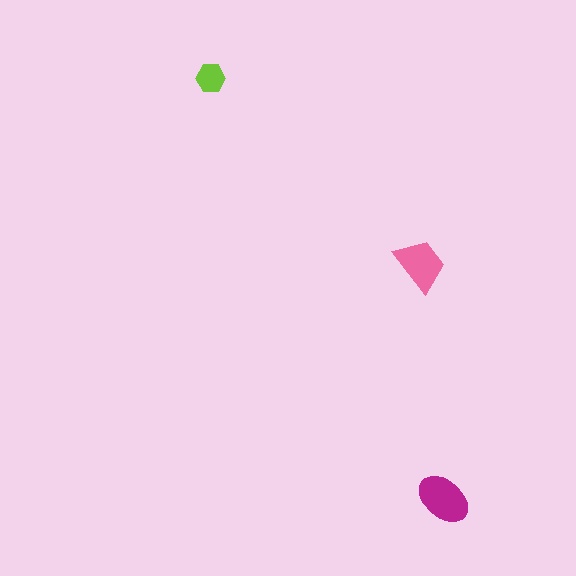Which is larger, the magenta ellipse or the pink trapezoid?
The magenta ellipse.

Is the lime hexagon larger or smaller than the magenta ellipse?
Smaller.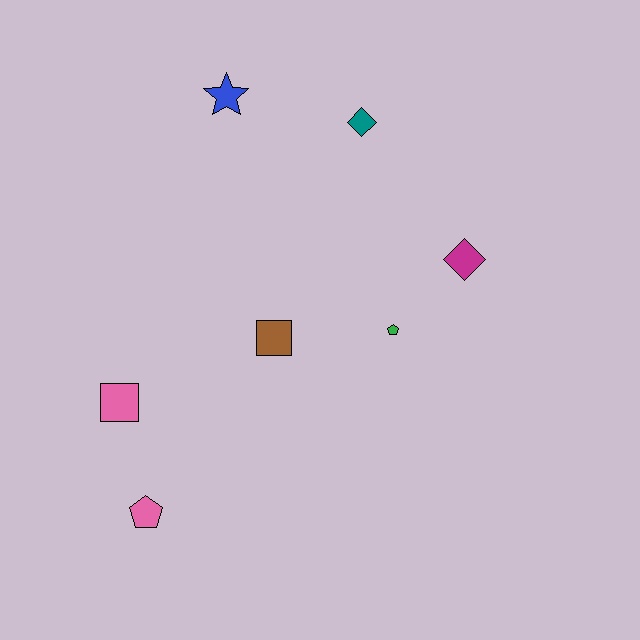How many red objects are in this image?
There are no red objects.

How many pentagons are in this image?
There are 2 pentagons.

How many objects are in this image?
There are 7 objects.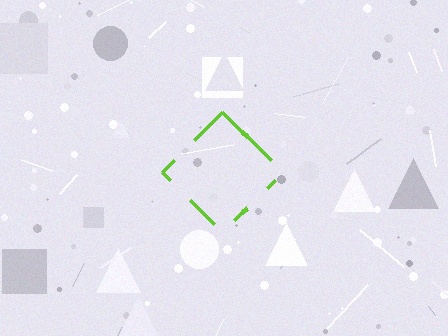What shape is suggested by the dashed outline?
The dashed outline suggests a diamond.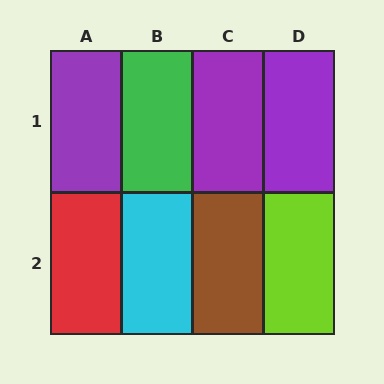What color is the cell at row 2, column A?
Red.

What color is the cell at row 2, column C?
Brown.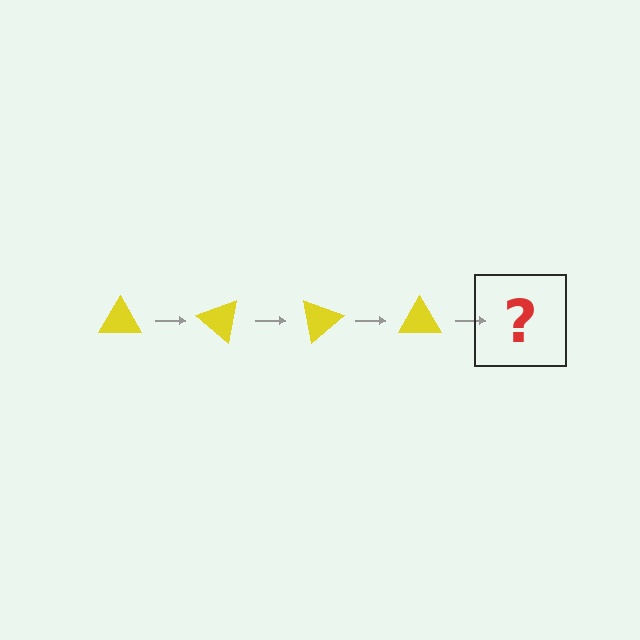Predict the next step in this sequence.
The next step is a yellow triangle rotated 160 degrees.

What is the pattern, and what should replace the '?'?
The pattern is that the triangle rotates 40 degrees each step. The '?' should be a yellow triangle rotated 160 degrees.